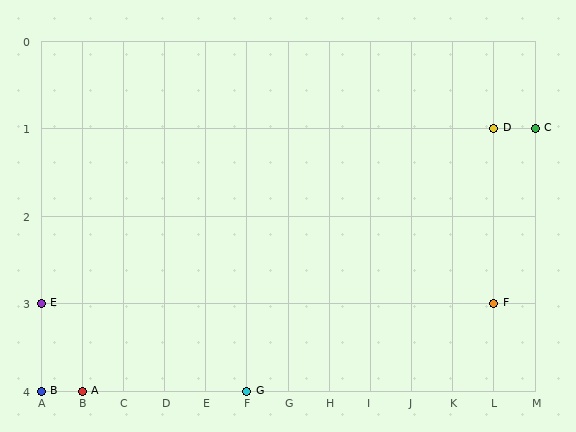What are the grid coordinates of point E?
Point E is at grid coordinates (A, 3).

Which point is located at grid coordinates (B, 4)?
Point A is at (B, 4).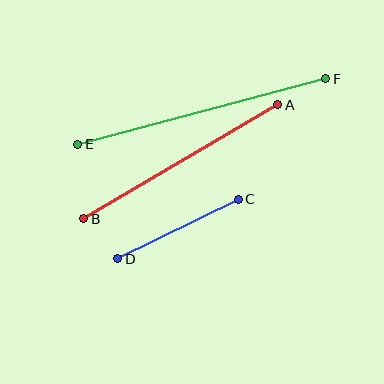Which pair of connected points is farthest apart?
Points E and F are farthest apart.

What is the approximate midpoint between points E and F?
The midpoint is at approximately (202, 112) pixels.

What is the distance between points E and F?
The distance is approximately 256 pixels.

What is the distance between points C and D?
The distance is approximately 134 pixels.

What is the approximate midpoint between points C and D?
The midpoint is at approximately (178, 229) pixels.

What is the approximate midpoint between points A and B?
The midpoint is at approximately (181, 162) pixels.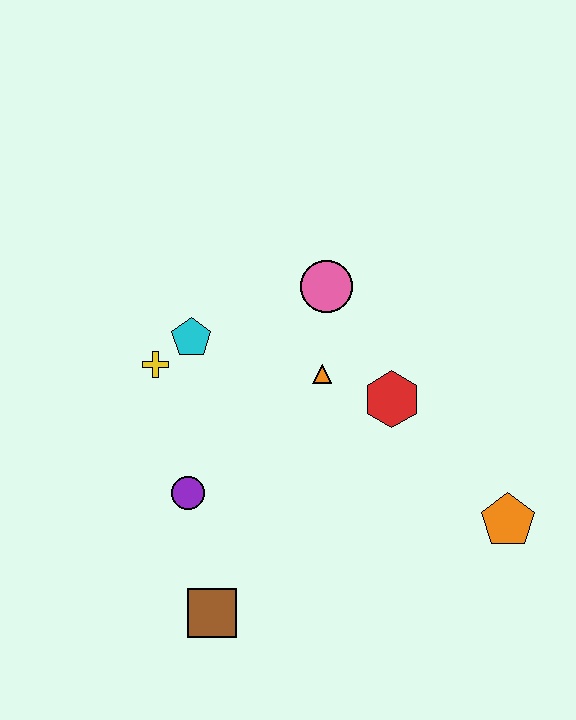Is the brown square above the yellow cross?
No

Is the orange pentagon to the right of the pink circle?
Yes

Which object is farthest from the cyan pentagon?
The orange pentagon is farthest from the cyan pentagon.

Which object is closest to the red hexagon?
The orange triangle is closest to the red hexagon.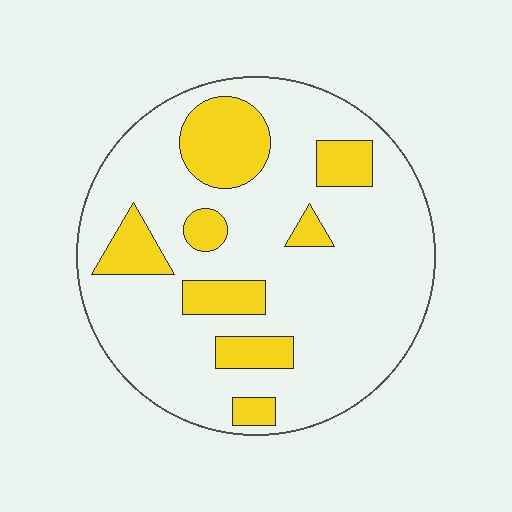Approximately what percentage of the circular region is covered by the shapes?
Approximately 20%.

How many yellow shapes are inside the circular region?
8.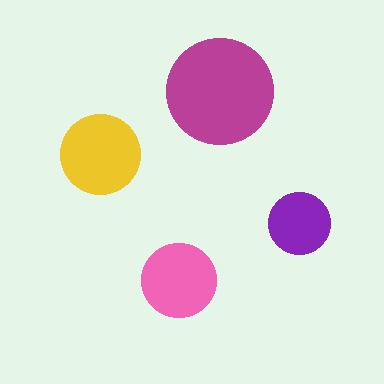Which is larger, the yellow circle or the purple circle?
The yellow one.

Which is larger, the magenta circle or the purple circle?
The magenta one.